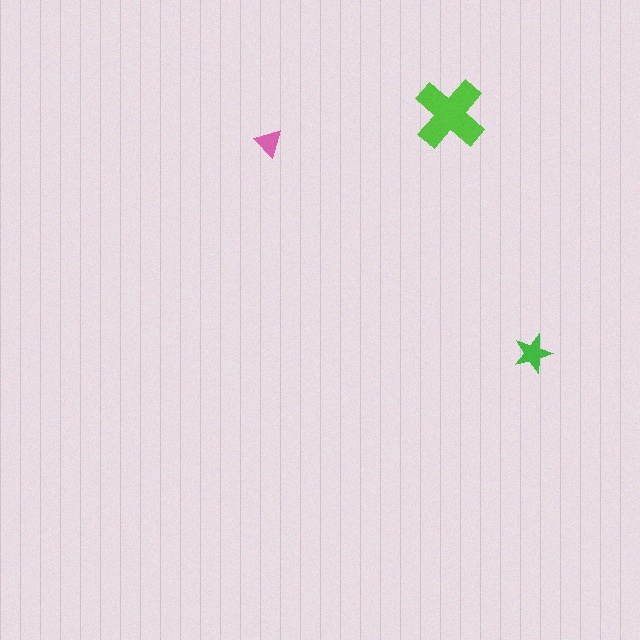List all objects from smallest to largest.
The pink triangle, the green star, the lime cross.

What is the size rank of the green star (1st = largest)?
2nd.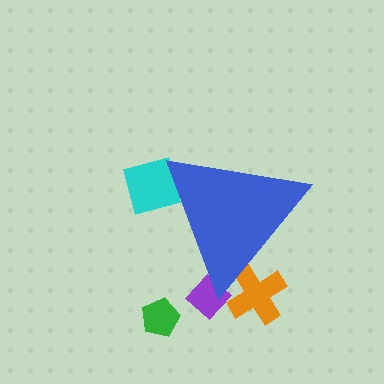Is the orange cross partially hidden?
Yes, the orange cross is partially hidden behind the blue triangle.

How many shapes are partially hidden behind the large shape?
3 shapes are partially hidden.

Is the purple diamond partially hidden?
Yes, the purple diamond is partially hidden behind the blue triangle.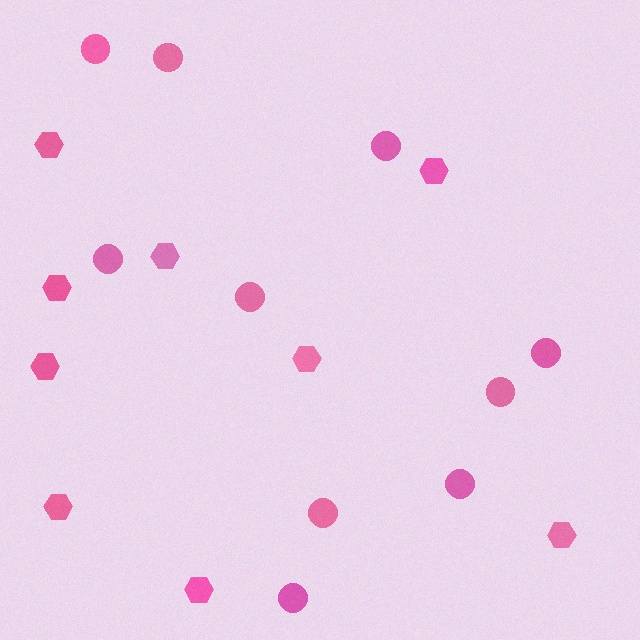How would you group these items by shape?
There are 2 groups: one group of circles (10) and one group of hexagons (9).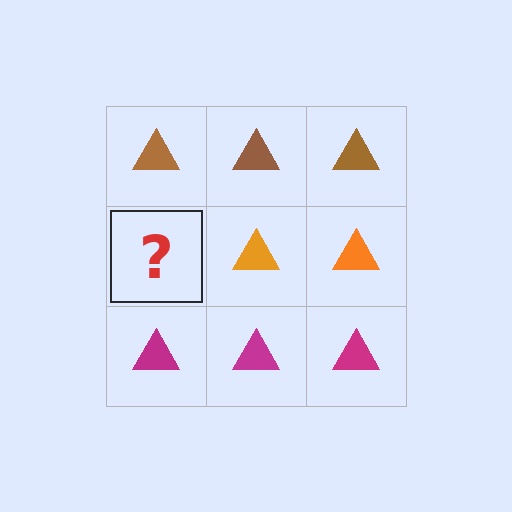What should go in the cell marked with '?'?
The missing cell should contain an orange triangle.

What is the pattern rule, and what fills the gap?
The rule is that each row has a consistent color. The gap should be filled with an orange triangle.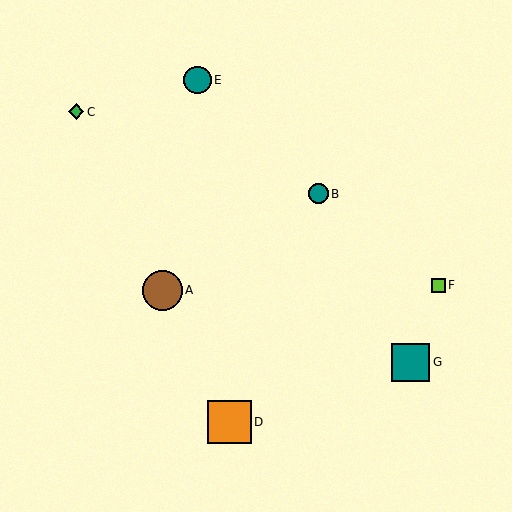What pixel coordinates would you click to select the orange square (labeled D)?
Click at (229, 422) to select the orange square D.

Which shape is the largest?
The orange square (labeled D) is the largest.